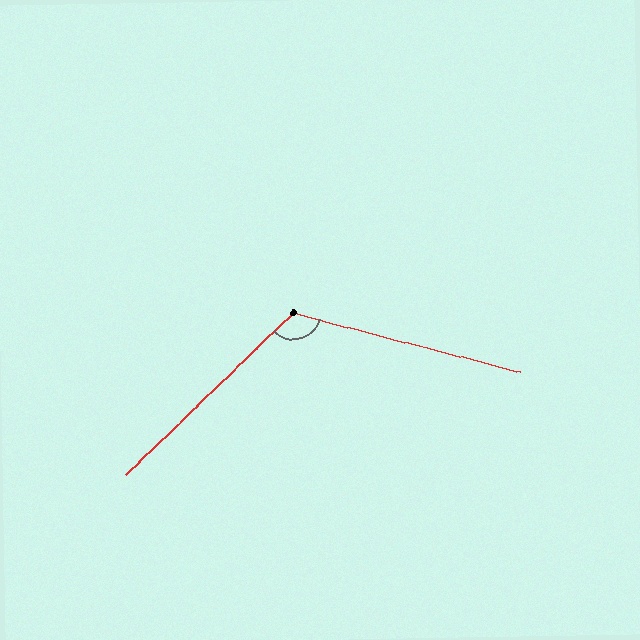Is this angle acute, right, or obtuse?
It is obtuse.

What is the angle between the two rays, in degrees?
Approximately 121 degrees.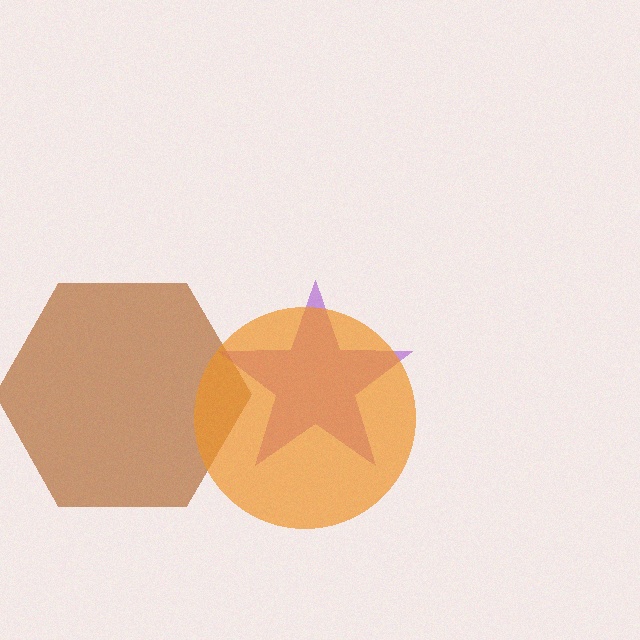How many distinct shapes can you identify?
There are 3 distinct shapes: a brown hexagon, a purple star, an orange circle.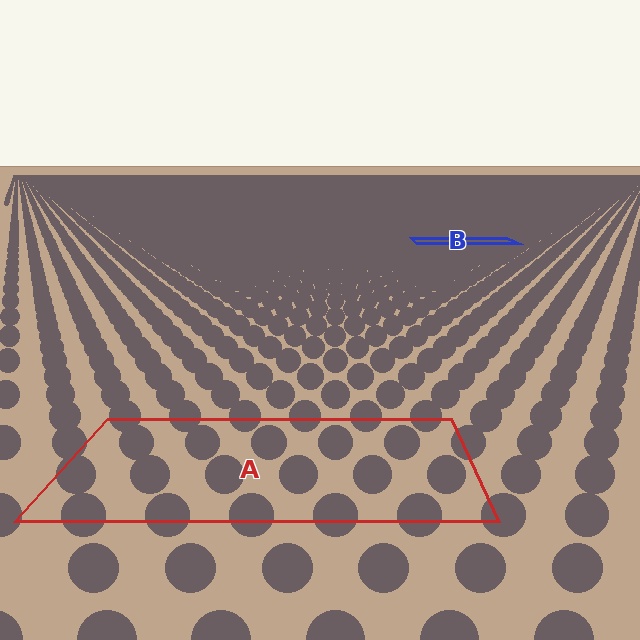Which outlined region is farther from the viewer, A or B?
Region B is farther from the viewer — the texture elements inside it appear smaller and more densely packed.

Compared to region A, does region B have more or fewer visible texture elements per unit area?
Region B has more texture elements per unit area — they are packed more densely because it is farther away.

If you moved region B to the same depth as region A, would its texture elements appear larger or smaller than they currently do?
They would appear larger. At a closer depth, the same texture elements are projected at a bigger on-screen size.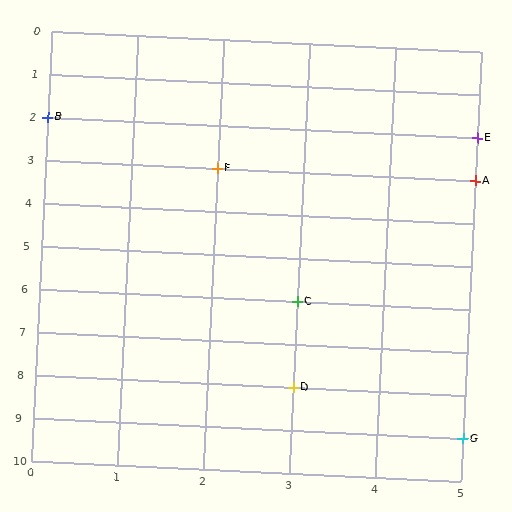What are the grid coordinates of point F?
Point F is at grid coordinates (2, 3).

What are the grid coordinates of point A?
Point A is at grid coordinates (5, 3).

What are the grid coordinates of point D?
Point D is at grid coordinates (3, 8).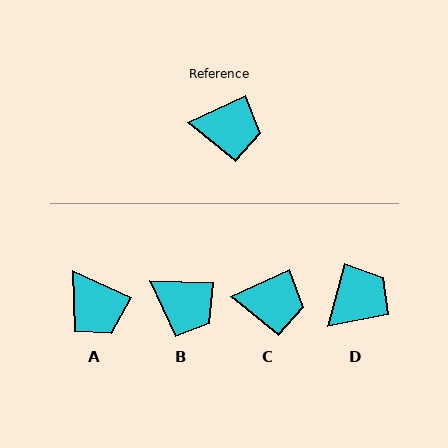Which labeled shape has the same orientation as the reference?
C.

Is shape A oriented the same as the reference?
No, it is off by about 50 degrees.